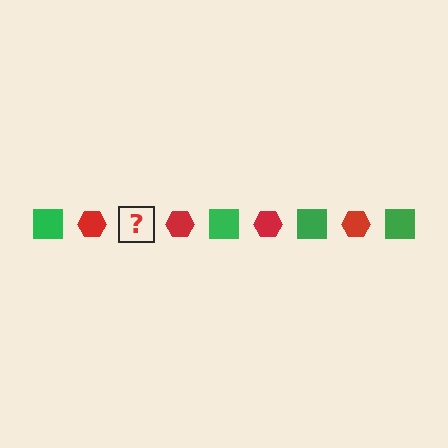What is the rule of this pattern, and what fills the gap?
The rule is that the pattern alternates between green square and red hexagon. The gap should be filled with a green square.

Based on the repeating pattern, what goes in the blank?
The blank should be a green square.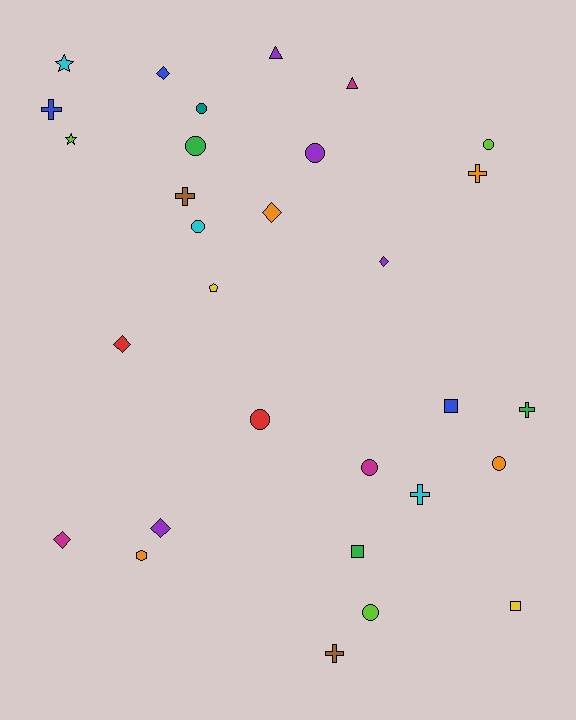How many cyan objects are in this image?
There are 3 cyan objects.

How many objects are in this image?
There are 30 objects.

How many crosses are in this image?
There are 6 crosses.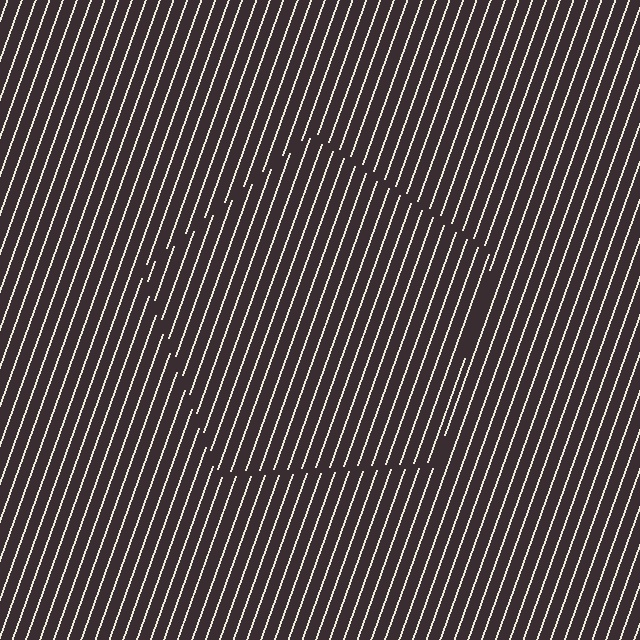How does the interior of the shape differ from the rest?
The interior of the shape contains the same grating, shifted by half a period — the contour is defined by the phase discontinuity where line-ends from the inner and outer gratings abut.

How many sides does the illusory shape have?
5 sides — the line-ends trace a pentagon.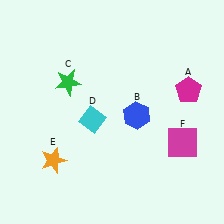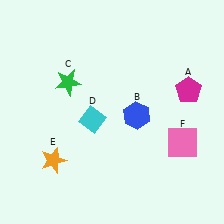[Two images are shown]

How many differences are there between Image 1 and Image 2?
There is 1 difference between the two images.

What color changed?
The square (F) changed from magenta in Image 1 to pink in Image 2.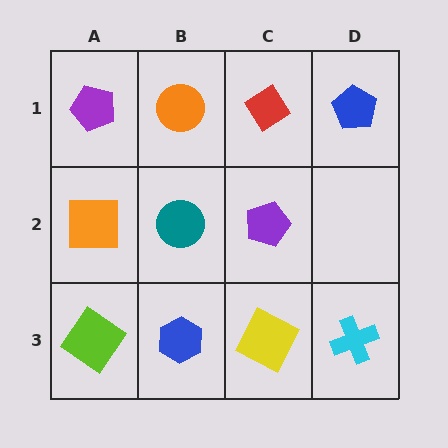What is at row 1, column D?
A blue pentagon.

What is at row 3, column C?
A yellow square.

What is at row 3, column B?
A blue hexagon.